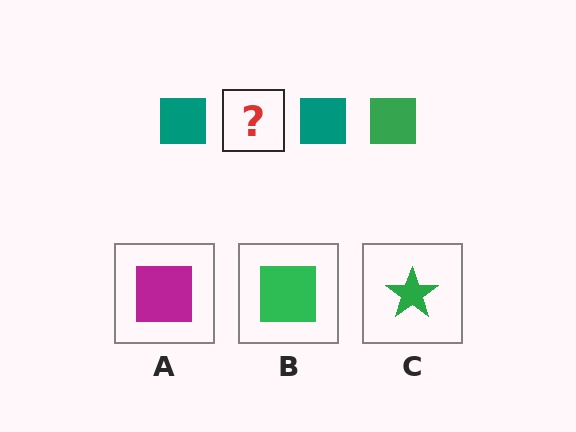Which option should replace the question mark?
Option B.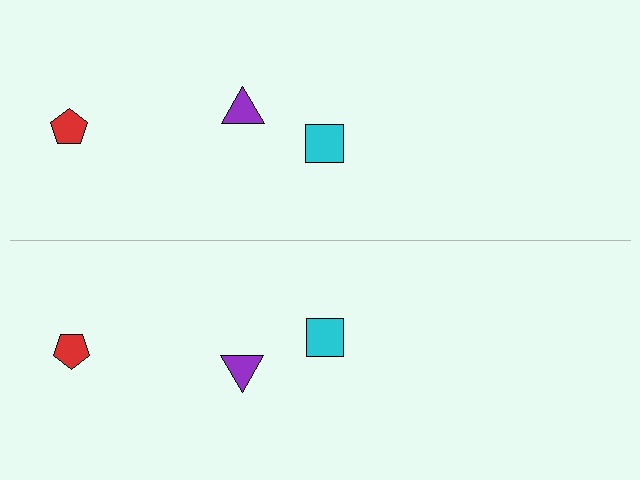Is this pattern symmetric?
Yes, this pattern has bilateral (reflection) symmetry.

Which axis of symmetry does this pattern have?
The pattern has a horizontal axis of symmetry running through the center of the image.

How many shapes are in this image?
There are 6 shapes in this image.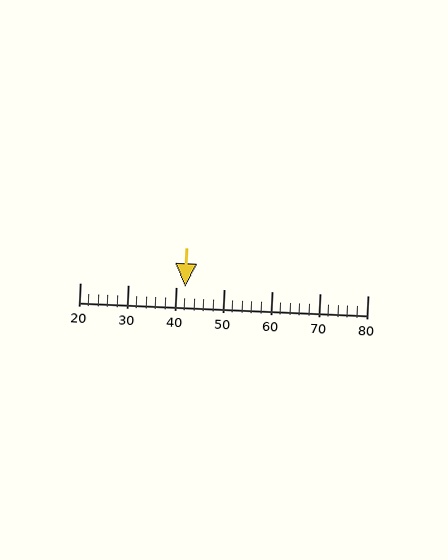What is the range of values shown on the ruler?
The ruler shows values from 20 to 80.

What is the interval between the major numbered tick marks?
The major tick marks are spaced 10 units apart.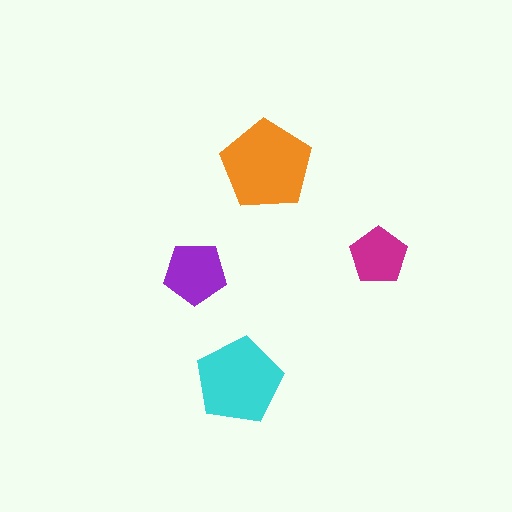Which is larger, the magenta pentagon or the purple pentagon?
The purple one.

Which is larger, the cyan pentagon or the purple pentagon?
The cyan one.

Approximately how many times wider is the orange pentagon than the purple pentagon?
About 1.5 times wider.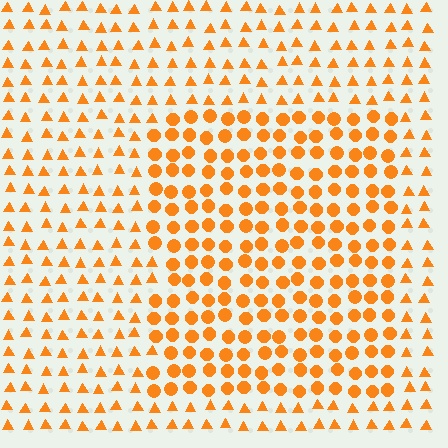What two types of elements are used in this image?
The image uses circles inside the rectangle region and triangles outside it.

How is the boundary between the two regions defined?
The boundary is defined by a change in element shape: circles inside vs. triangles outside. All elements share the same color and spacing.